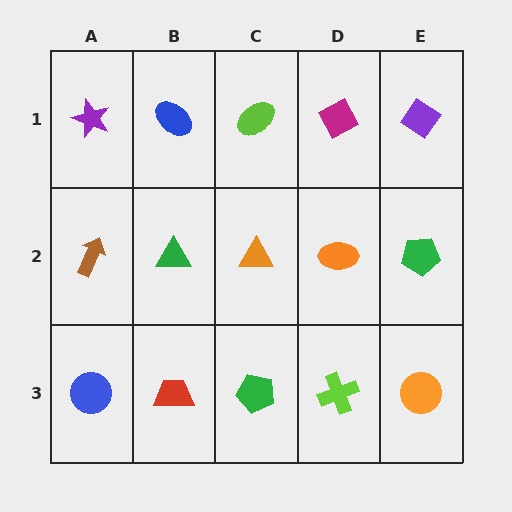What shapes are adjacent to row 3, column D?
An orange ellipse (row 2, column D), a green pentagon (row 3, column C), an orange circle (row 3, column E).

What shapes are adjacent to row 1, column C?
An orange triangle (row 2, column C), a blue ellipse (row 1, column B), a magenta diamond (row 1, column D).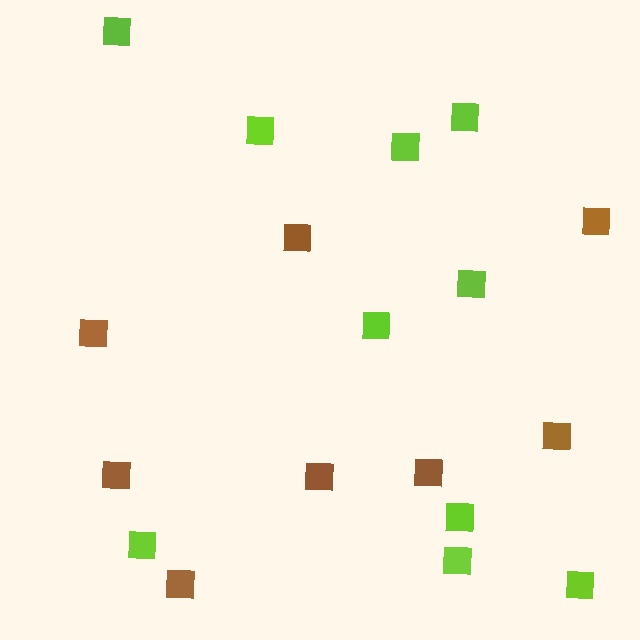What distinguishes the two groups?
There are 2 groups: one group of brown squares (8) and one group of lime squares (10).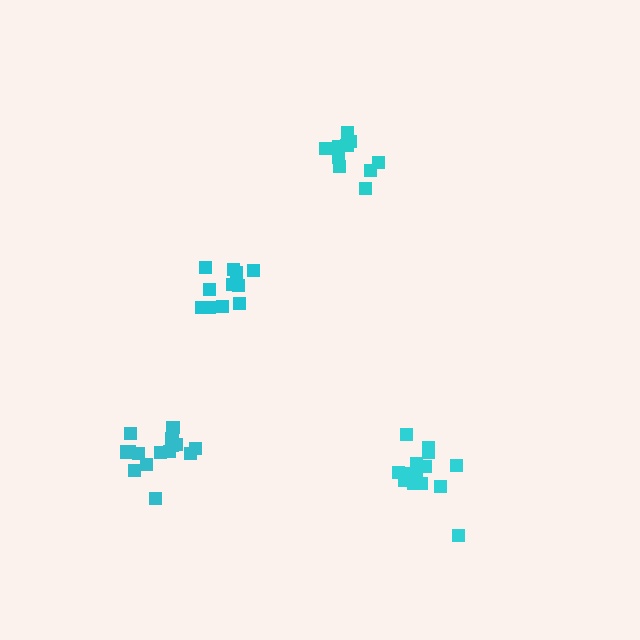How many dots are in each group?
Group 1: 15 dots, Group 2: 11 dots, Group 3: 14 dots, Group 4: 10 dots (50 total).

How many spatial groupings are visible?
There are 4 spatial groupings.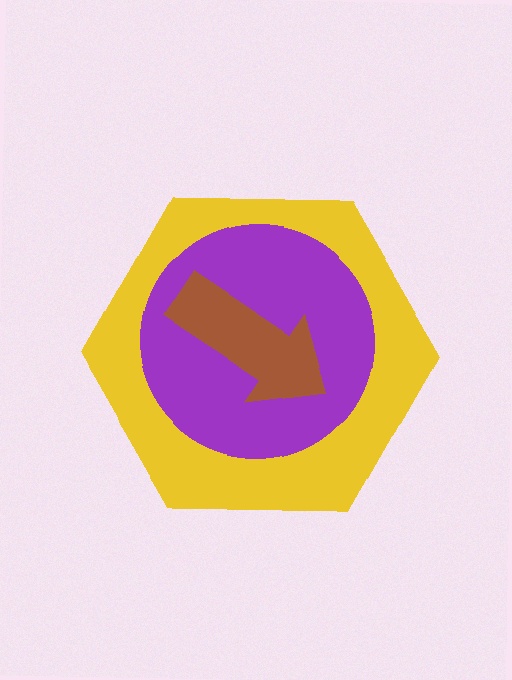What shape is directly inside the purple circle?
The brown arrow.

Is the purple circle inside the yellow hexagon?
Yes.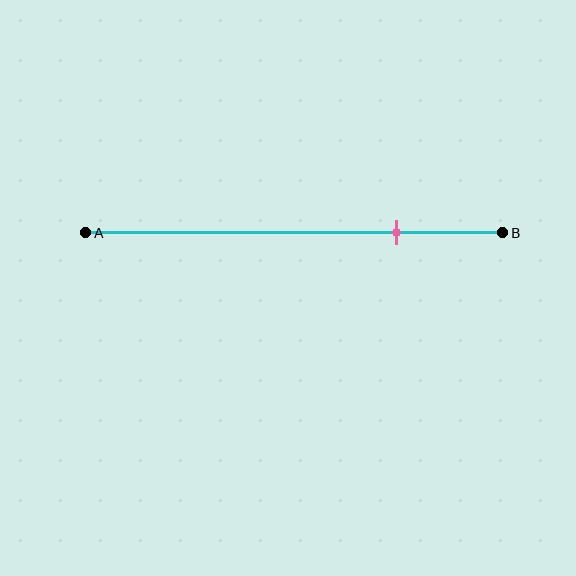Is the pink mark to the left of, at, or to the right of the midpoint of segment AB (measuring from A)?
The pink mark is to the right of the midpoint of segment AB.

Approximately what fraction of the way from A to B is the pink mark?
The pink mark is approximately 75% of the way from A to B.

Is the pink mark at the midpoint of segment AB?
No, the mark is at about 75% from A, not at the 50% midpoint.